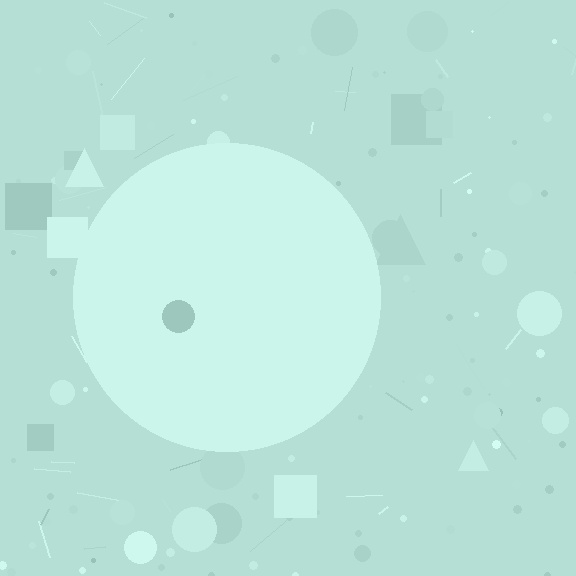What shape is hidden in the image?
A circle is hidden in the image.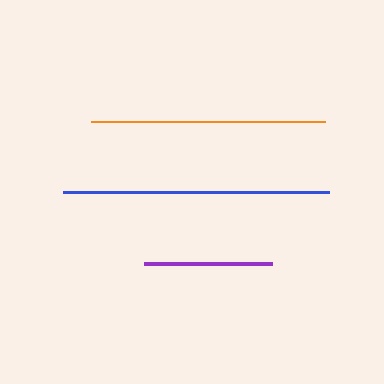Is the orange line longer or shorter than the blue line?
The blue line is longer than the orange line.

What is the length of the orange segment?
The orange segment is approximately 234 pixels long.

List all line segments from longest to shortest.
From longest to shortest: blue, orange, purple.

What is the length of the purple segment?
The purple segment is approximately 128 pixels long.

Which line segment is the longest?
The blue line is the longest at approximately 266 pixels.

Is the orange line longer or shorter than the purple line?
The orange line is longer than the purple line.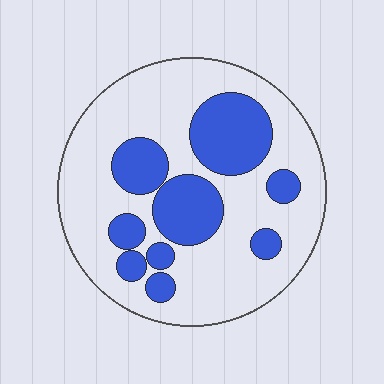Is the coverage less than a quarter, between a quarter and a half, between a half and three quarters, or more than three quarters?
Between a quarter and a half.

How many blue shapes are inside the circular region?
9.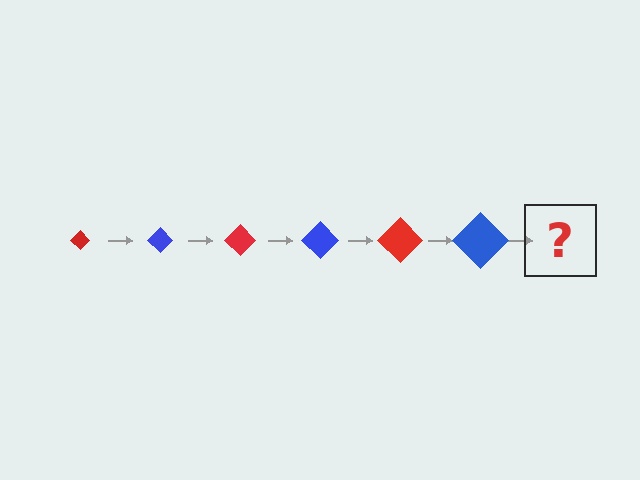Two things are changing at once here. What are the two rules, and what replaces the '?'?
The two rules are that the diamond grows larger each step and the color cycles through red and blue. The '?' should be a red diamond, larger than the previous one.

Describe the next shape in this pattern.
It should be a red diamond, larger than the previous one.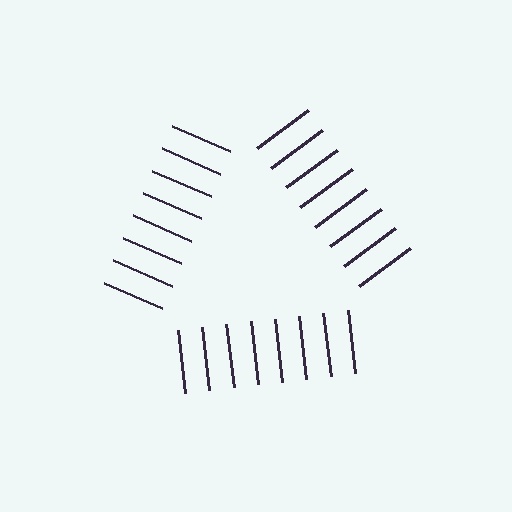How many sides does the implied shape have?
3 sides — the line-ends trace a triangle.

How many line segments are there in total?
24 — 8 along each of the 3 edges.